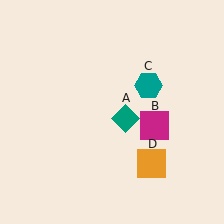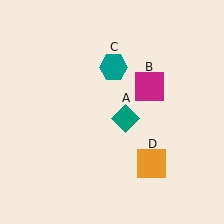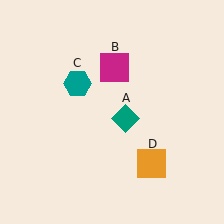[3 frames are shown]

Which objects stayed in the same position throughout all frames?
Teal diamond (object A) and orange square (object D) remained stationary.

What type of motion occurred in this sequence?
The magenta square (object B), teal hexagon (object C) rotated counterclockwise around the center of the scene.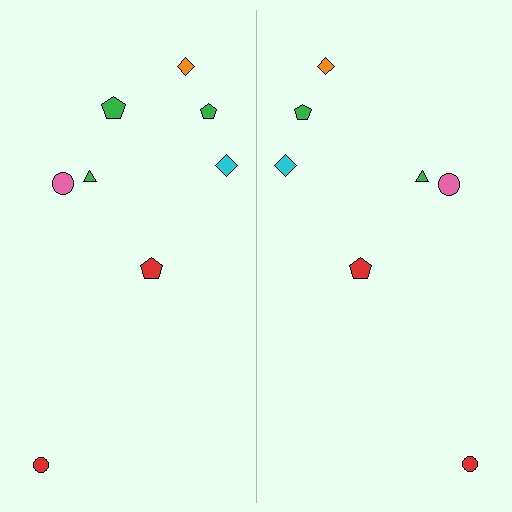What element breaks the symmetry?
A green pentagon is missing from the right side.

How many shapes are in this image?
There are 15 shapes in this image.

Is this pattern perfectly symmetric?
No, the pattern is not perfectly symmetric. A green pentagon is missing from the right side.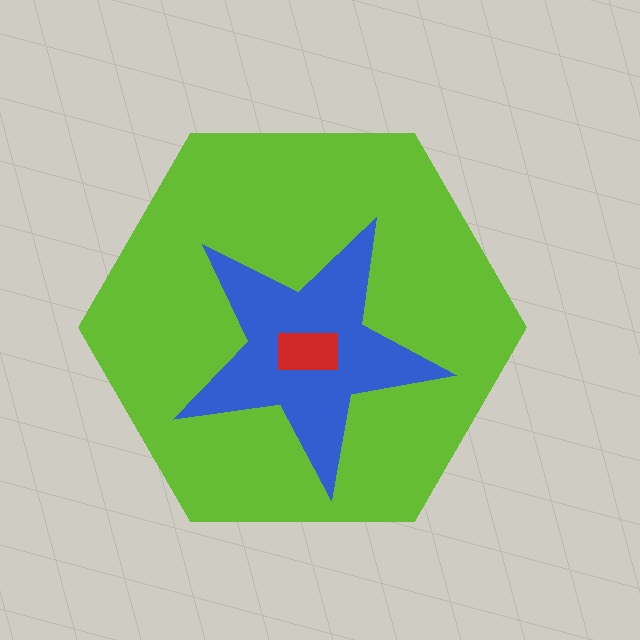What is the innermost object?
The red rectangle.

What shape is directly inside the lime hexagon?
The blue star.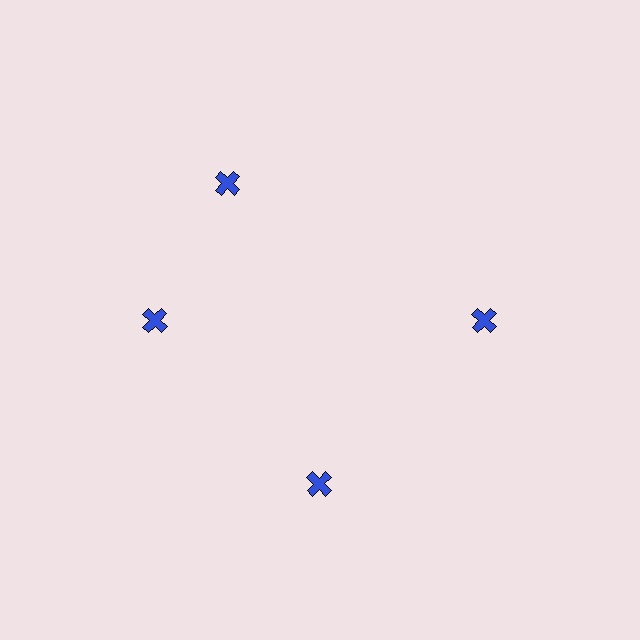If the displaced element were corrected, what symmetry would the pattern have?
It would have 4-fold rotational symmetry — the pattern would map onto itself every 90 degrees.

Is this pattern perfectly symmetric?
No. The 4 blue crosses are arranged in a ring, but one element near the 12 o'clock position is rotated out of alignment along the ring, breaking the 4-fold rotational symmetry.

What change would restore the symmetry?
The symmetry would be restored by rotating it back into even spacing with its neighbors so that all 4 crosses sit at equal angles and equal distance from the center.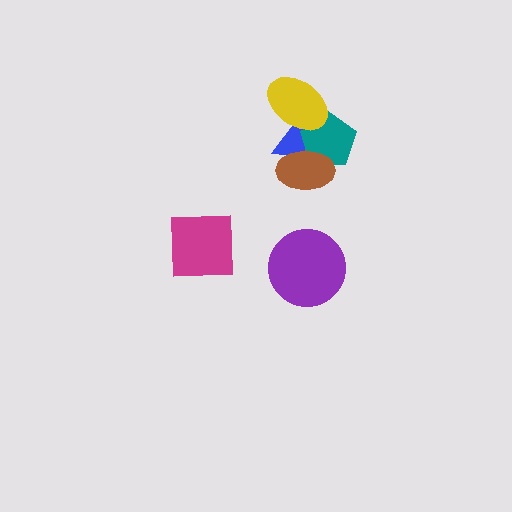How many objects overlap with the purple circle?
0 objects overlap with the purple circle.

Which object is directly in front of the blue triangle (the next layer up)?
The teal pentagon is directly in front of the blue triangle.